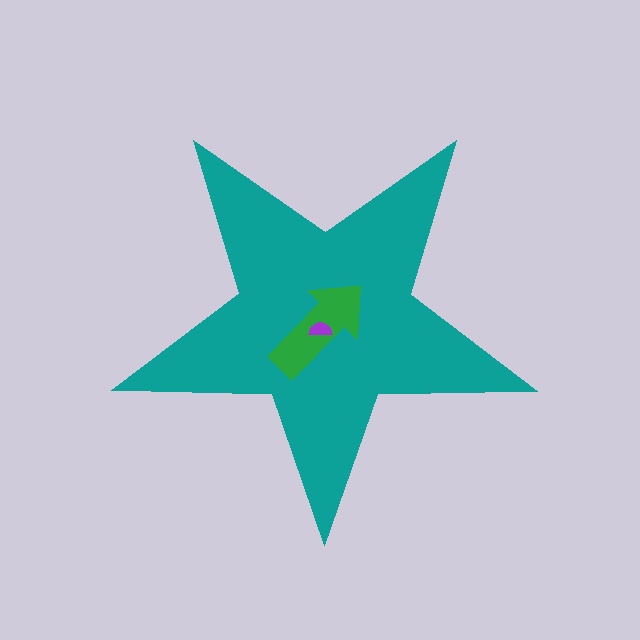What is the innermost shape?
The purple semicircle.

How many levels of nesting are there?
3.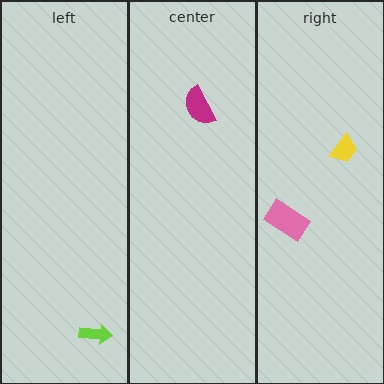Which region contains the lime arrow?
The left region.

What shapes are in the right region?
The yellow trapezoid, the pink rectangle.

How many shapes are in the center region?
1.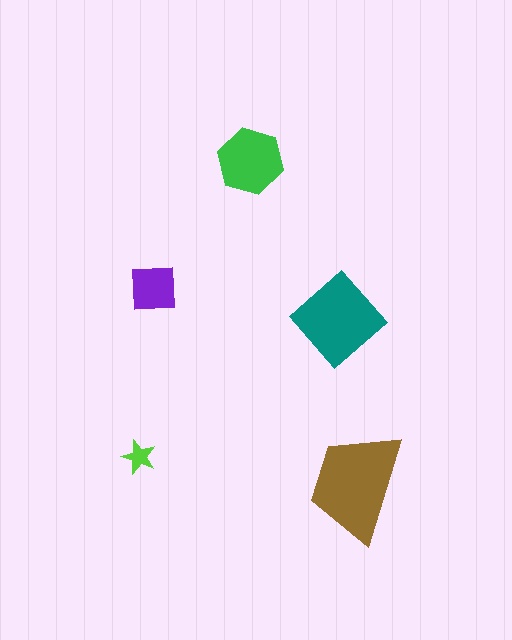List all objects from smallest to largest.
The lime star, the purple square, the green hexagon, the teal diamond, the brown trapezoid.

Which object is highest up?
The green hexagon is topmost.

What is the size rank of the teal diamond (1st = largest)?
2nd.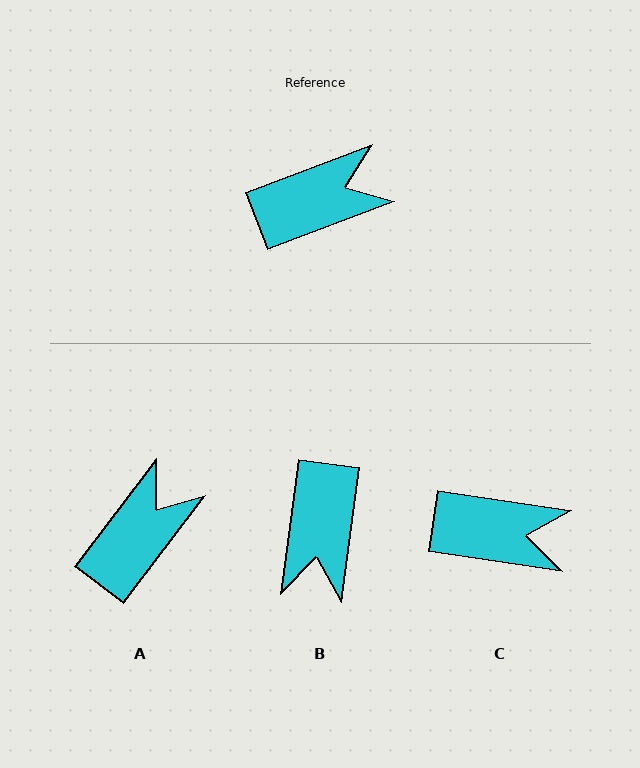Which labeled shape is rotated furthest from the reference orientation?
B, about 118 degrees away.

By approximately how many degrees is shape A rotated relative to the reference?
Approximately 32 degrees counter-clockwise.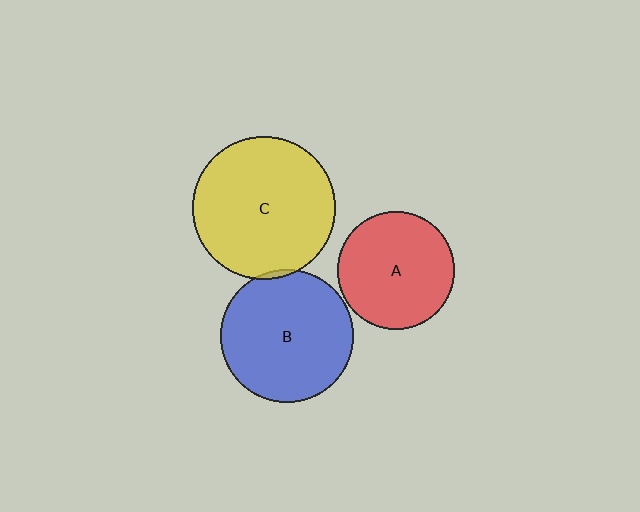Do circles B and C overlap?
Yes.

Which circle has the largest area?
Circle C (yellow).